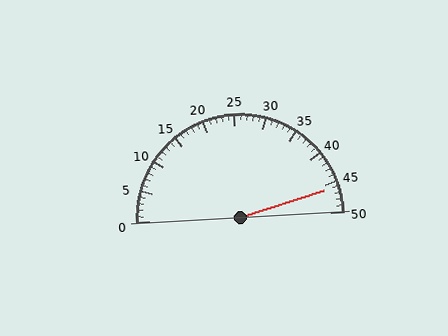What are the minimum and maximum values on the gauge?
The gauge ranges from 0 to 50.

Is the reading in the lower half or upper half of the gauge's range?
The reading is in the upper half of the range (0 to 50).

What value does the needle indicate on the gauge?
The needle indicates approximately 46.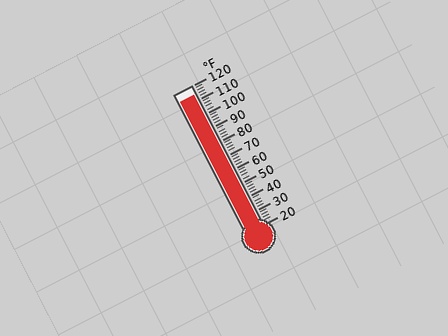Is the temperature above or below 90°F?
The temperature is above 90°F.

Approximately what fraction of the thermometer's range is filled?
The thermometer is filled to approximately 95% of its range.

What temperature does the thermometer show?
The thermometer shows approximately 114°F.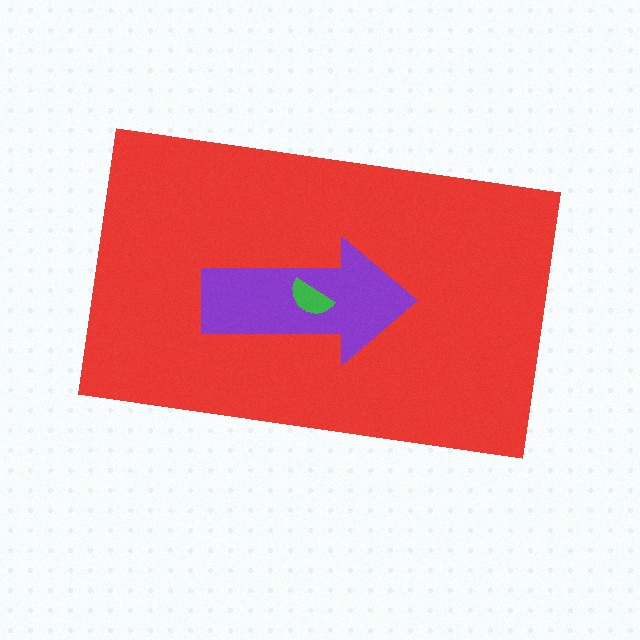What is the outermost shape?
The red rectangle.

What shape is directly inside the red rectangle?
The purple arrow.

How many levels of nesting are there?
3.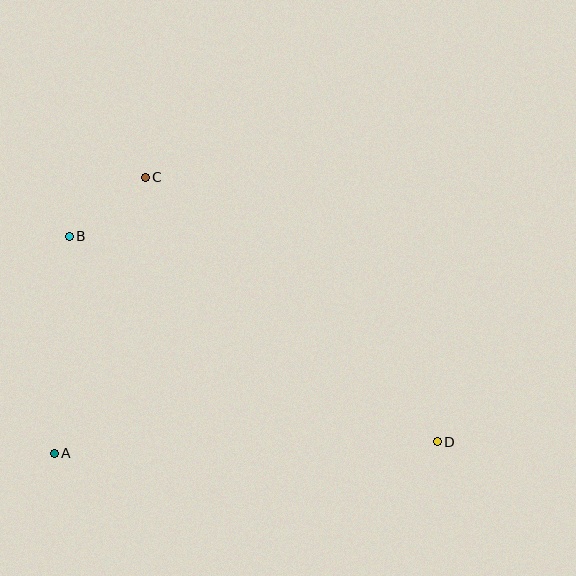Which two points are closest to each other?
Points B and C are closest to each other.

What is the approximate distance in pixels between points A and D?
The distance between A and D is approximately 383 pixels.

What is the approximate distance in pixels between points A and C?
The distance between A and C is approximately 290 pixels.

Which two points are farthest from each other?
Points B and D are farthest from each other.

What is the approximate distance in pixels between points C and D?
The distance between C and D is approximately 394 pixels.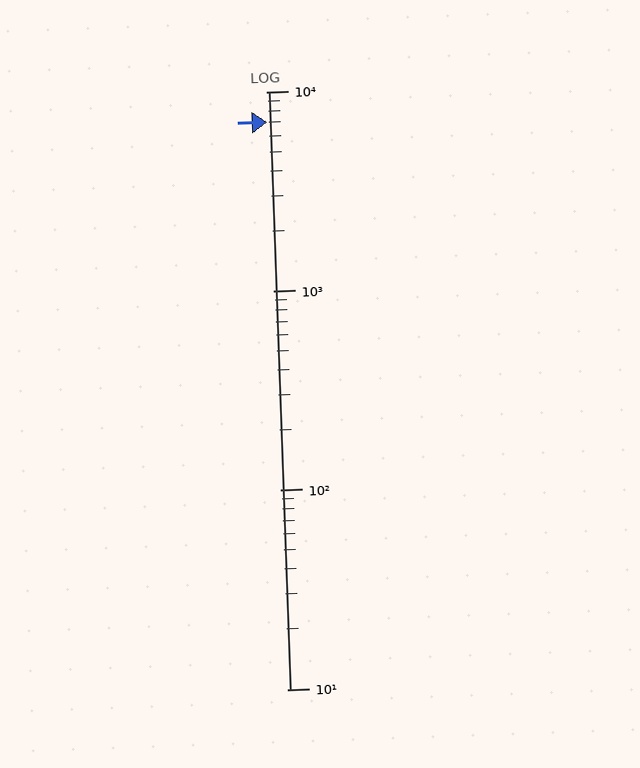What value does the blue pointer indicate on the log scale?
The pointer indicates approximately 7000.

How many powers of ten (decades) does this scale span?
The scale spans 3 decades, from 10 to 10000.